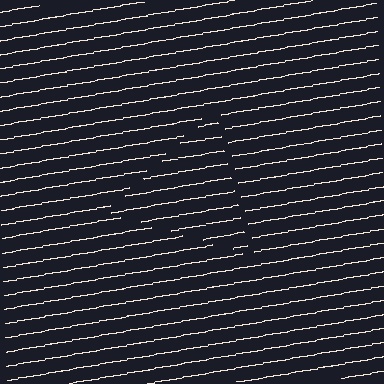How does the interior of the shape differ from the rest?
The interior of the shape contains the same grating, shifted by half a period — the contour is defined by the phase discontinuity where line-ends from the inner and outer gratings abut.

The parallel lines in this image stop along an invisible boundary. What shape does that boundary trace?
An illusory triangle. The interior of the shape contains the same grating, shifted by half a period — the contour is defined by the phase discontinuity where line-ends from the inner and outer gratings abut.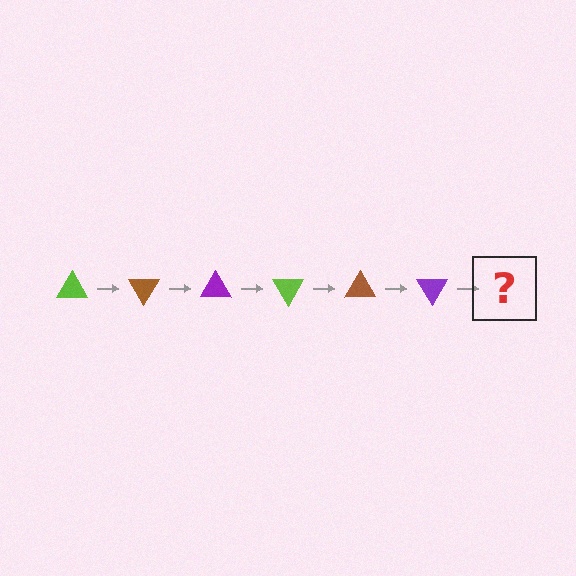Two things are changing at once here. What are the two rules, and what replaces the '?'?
The two rules are that it rotates 60 degrees each step and the color cycles through lime, brown, and purple. The '?' should be a lime triangle, rotated 360 degrees from the start.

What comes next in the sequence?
The next element should be a lime triangle, rotated 360 degrees from the start.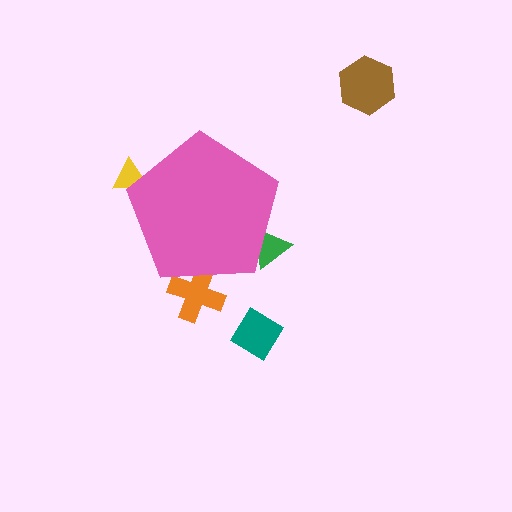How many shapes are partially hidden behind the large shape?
3 shapes are partially hidden.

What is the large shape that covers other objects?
A pink pentagon.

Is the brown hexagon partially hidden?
No, the brown hexagon is fully visible.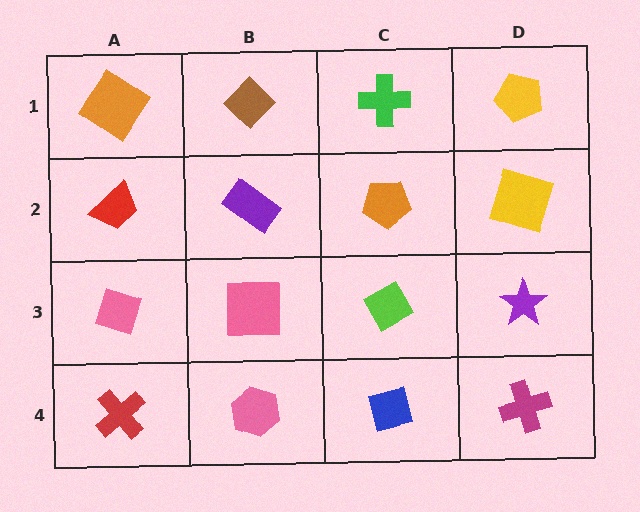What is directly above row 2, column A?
An orange diamond.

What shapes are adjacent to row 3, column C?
An orange pentagon (row 2, column C), a blue square (row 4, column C), a pink square (row 3, column B), a purple star (row 3, column D).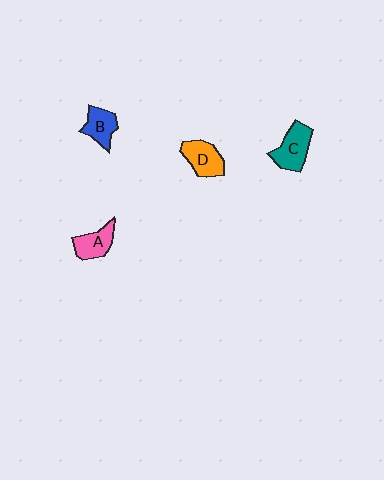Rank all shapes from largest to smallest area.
From largest to smallest: C (teal), D (orange), A (pink), B (blue).